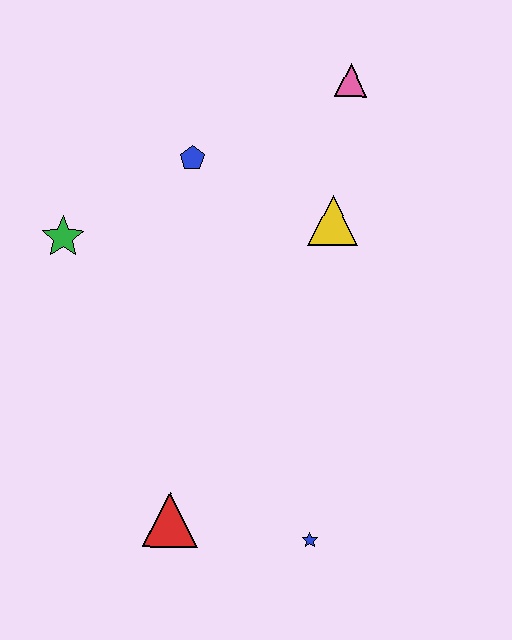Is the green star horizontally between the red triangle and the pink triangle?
No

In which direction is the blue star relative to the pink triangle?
The blue star is below the pink triangle.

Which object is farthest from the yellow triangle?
The red triangle is farthest from the yellow triangle.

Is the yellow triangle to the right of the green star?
Yes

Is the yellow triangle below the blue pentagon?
Yes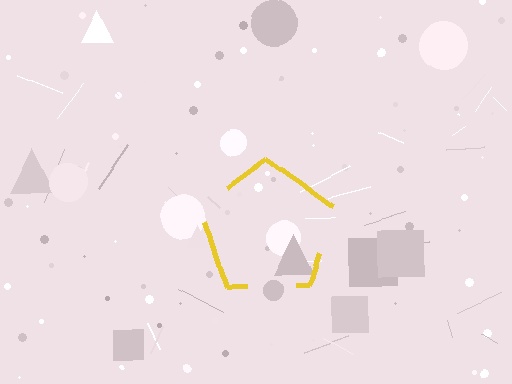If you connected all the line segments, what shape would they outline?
They would outline a pentagon.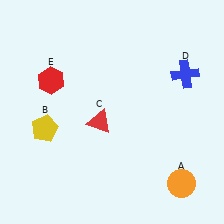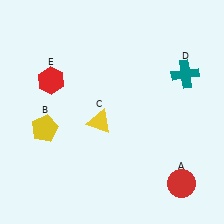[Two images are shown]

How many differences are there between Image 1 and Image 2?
There are 3 differences between the two images.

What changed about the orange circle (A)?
In Image 1, A is orange. In Image 2, it changed to red.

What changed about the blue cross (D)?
In Image 1, D is blue. In Image 2, it changed to teal.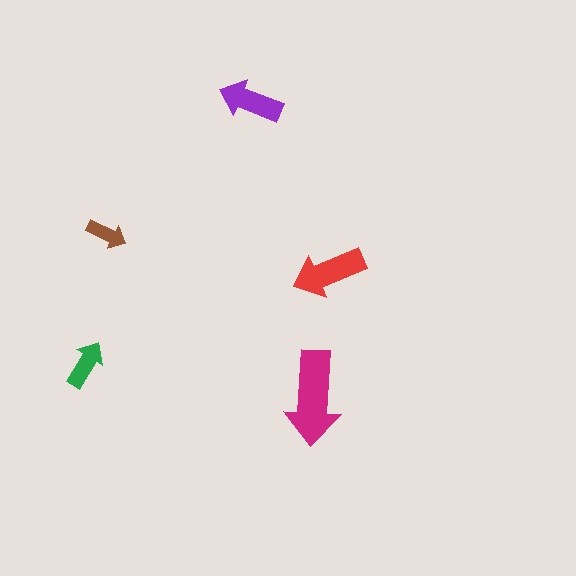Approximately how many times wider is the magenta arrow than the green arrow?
About 2 times wider.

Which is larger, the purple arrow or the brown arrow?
The purple one.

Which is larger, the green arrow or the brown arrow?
The green one.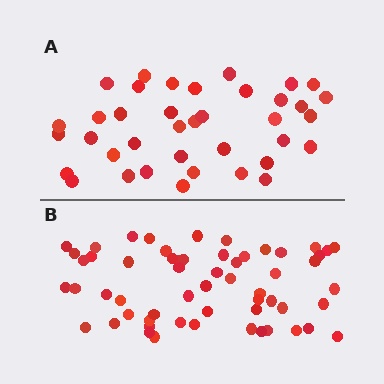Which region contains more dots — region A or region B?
Region B (the bottom region) has more dots.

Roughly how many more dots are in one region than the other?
Region B has approximately 20 more dots than region A.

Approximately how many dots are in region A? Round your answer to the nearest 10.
About 40 dots. (The exact count is 38, which rounds to 40.)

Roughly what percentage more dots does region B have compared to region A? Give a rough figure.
About 55% more.